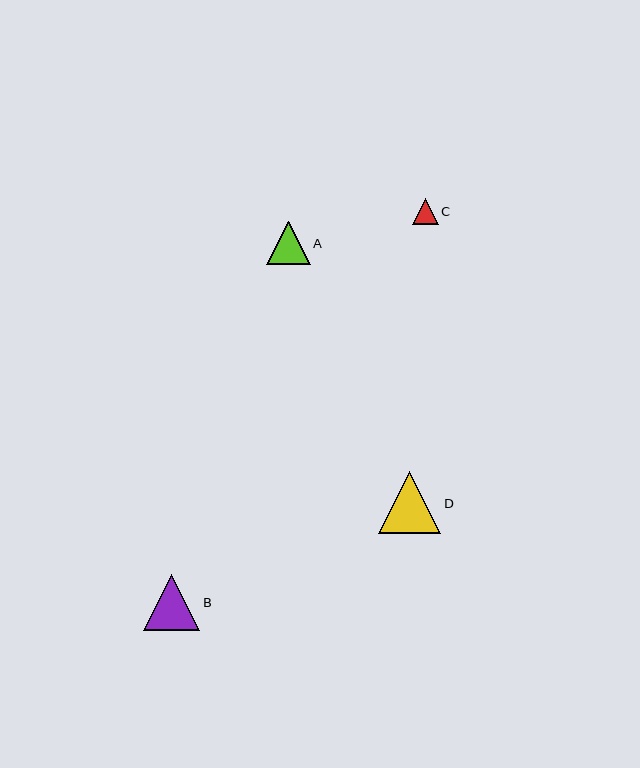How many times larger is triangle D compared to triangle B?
Triangle D is approximately 1.1 times the size of triangle B.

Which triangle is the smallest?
Triangle C is the smallest with a size of approximately 26 pixels.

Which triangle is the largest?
Triangle D is the largest with a size of approximately 63 pixels.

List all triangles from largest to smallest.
From largest to smallest: D, B, A, C.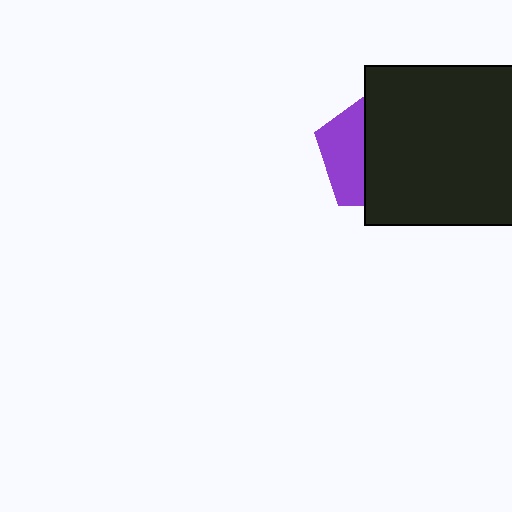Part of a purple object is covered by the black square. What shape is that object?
It is a pentagon.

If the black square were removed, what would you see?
You would see the complete purple pentagon.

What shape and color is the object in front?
The object in front is a black square.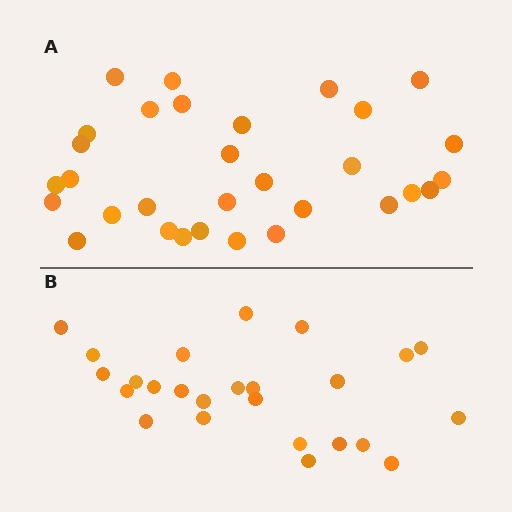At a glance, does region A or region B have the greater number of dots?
Region A (the top region) has more dots.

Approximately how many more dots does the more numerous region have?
Region A has about 6 more dots than region B.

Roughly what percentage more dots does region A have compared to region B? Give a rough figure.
About 25% more.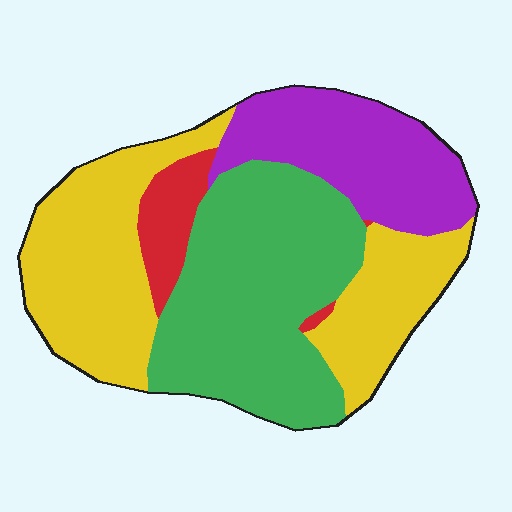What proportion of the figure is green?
Green covers around 35% of the figure.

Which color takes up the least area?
Red, at roughly 5%.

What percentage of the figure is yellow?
Yellow takes up between a quarter and a half of the figure.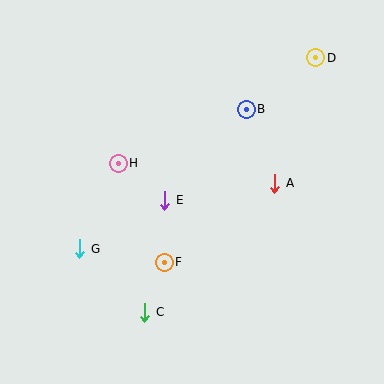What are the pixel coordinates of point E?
Point E is at (165, 200).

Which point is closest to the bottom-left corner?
Point G is closest to the bottom-left corner.